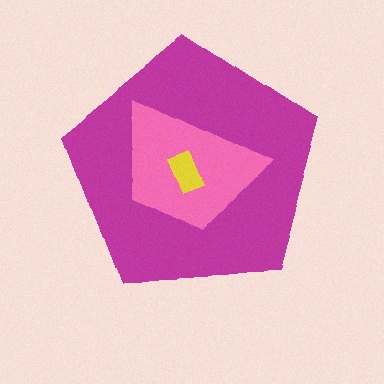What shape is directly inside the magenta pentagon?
The pink trapezoid.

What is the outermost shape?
The magenta pentagon.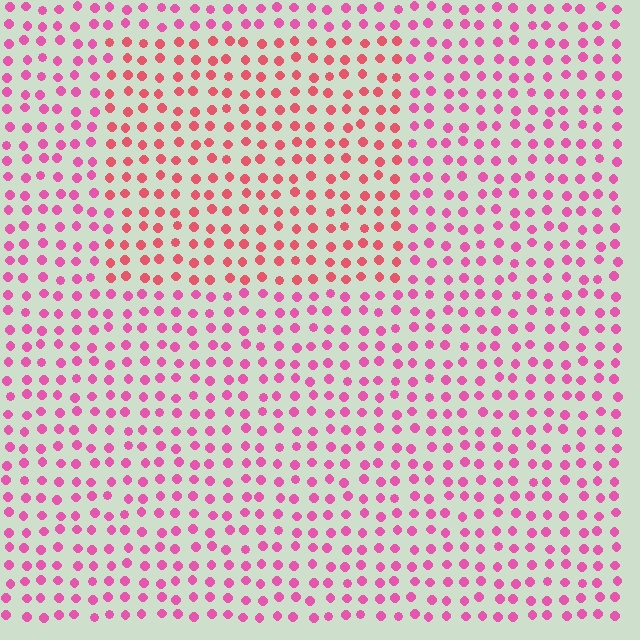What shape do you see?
I see a rectangle.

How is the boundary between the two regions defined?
The boundary is defined purely by a slight shift in hue (about 28 degrees). Spacing, size, and orientation are identical on both sides.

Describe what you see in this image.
The image is filled with small pink elements in a uniform arrangement. A rectangle-shaped region is visible where the elements are tinted to a slightly different hue, forming a subtle color boundary.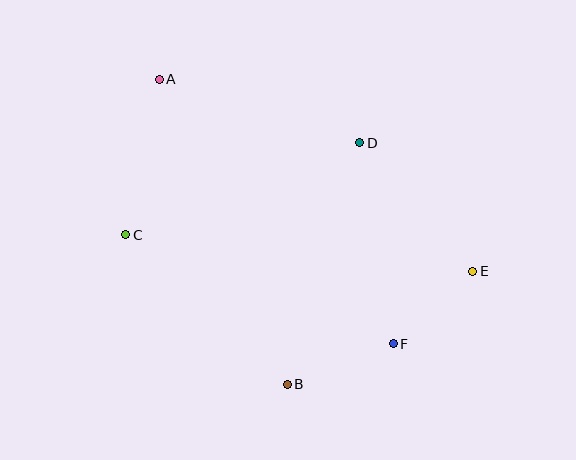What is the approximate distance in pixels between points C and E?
The distance between C and E is approximately 349 pixels.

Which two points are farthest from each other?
Points A and E are farthest from each other.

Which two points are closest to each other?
Points E and F are closest to each other.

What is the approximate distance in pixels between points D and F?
The distance between D and F is approximately 204 pixels.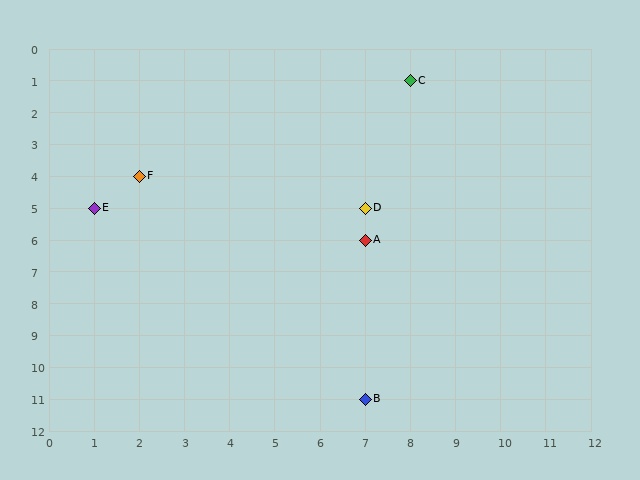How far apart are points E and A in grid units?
Points E and A are 6 columns and 1 row apart (about 6.1 grid units diagonally).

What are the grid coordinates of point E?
Point E is at grid coordinates (1, 5).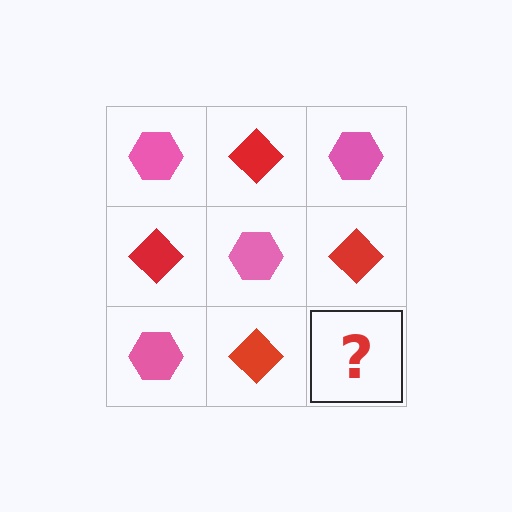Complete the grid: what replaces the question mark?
The question mark should be replaced with a pink hexagon.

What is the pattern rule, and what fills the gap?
The rule is that it alternates pink hexagon and red diamond in a checkerboard pattern. The gap should be filled with a pink hexagon.